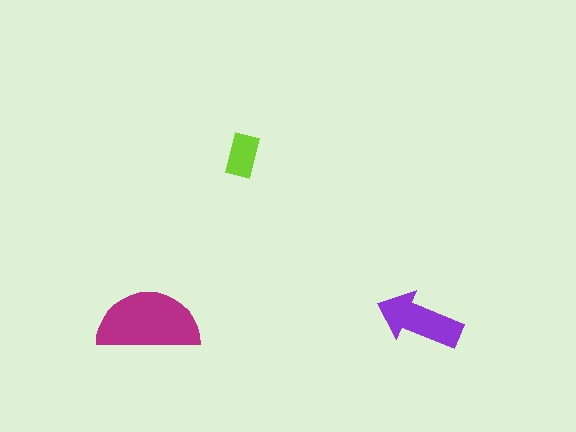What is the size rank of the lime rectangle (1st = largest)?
3rd.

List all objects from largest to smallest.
The magenta semicircle, the purple arrow, the lime rectangle.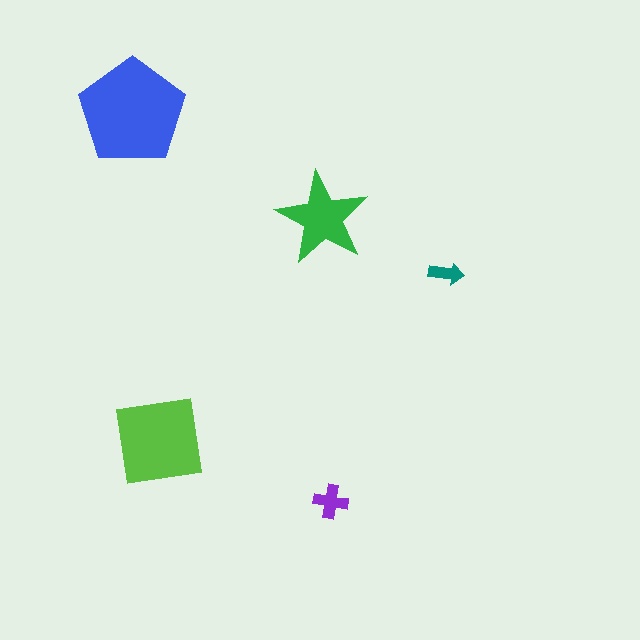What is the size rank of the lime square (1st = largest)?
2nd.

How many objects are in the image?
There are 5 objects in the image.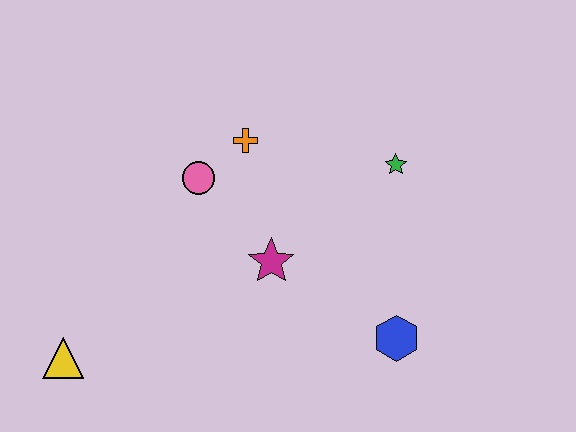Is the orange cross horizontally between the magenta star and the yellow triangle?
Yes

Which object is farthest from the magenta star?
The yellow triangle is farthest from the magenta star.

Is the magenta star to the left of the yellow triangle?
No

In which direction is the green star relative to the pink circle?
The green star is to the right of the pink circle.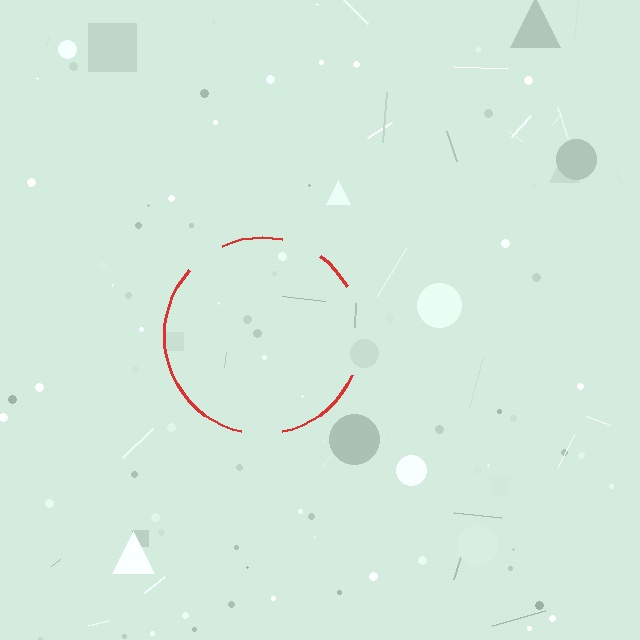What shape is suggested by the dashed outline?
The dashed outline suggests a circle.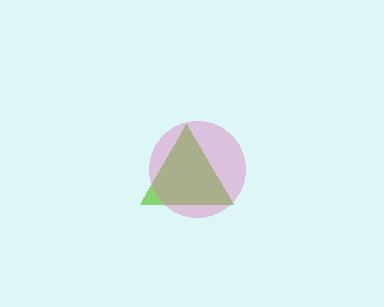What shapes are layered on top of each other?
The layered shapes are: a lime triangle, a pink circle.